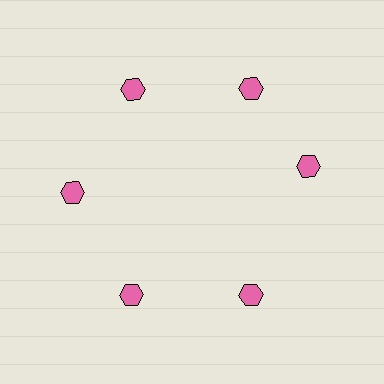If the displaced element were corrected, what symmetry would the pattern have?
It would have 6-fold rotational symmetry — the pattern would map onto itself every 60 degrees.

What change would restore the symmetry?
The symmetry would be restored by rotating it back into even spacing with its neighbors so that all 6 hexagons sit at equal angles and equal distance from the center.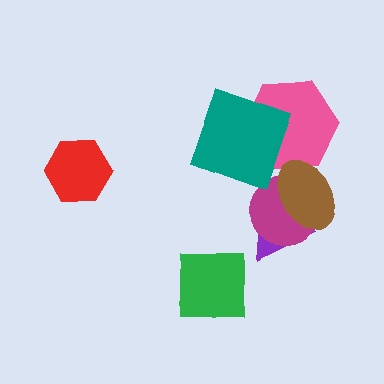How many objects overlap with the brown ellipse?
3 objects overlap with the brown ellipse.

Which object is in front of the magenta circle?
The brown ellipse is in front of the magenta circle.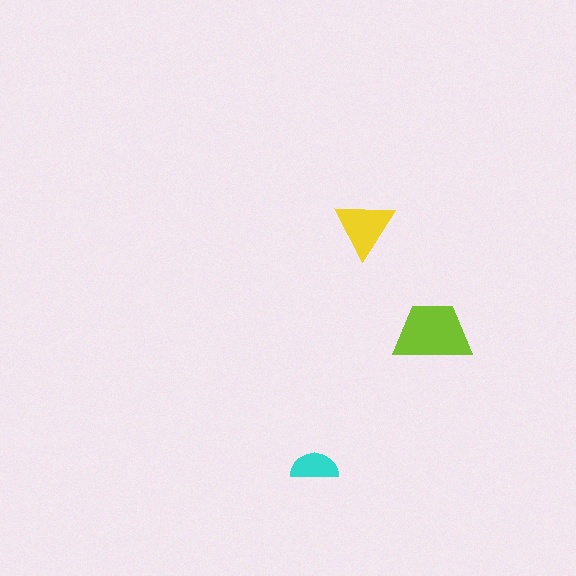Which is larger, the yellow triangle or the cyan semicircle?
The yellow triangle.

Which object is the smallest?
The cyan semicircle.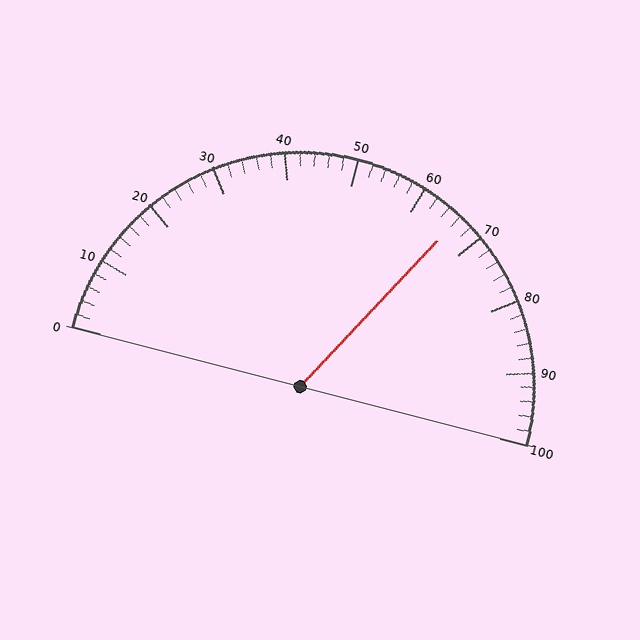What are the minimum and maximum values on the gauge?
The gauge ranges from 0 to 100.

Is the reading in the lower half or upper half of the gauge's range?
The reading is in the upper half of the range (0 to 100).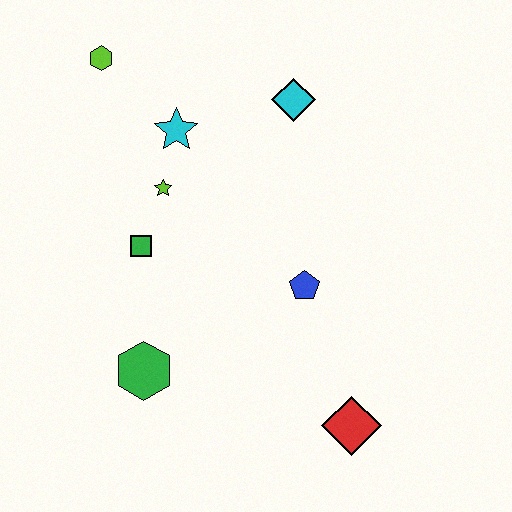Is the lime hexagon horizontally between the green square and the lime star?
No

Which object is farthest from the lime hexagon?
The red diamond is farthest from the lime hexagon.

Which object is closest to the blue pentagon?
The red diamond is closest to the blue pentagon.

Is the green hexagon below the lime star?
Yes